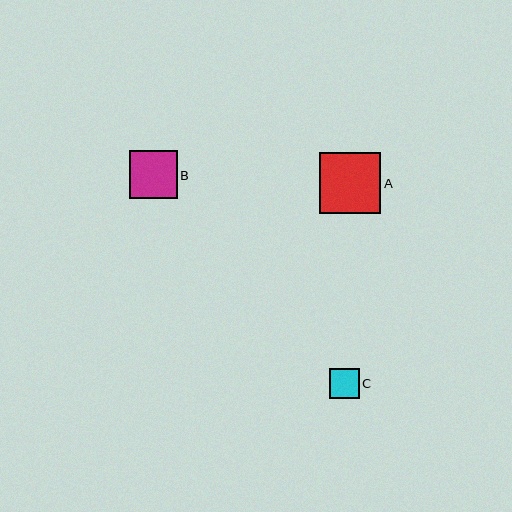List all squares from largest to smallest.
From largest to smallest: A, B, C.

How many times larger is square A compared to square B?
Square A is approximately 1.3 times the size of square B.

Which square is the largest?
Square A is the largest with a size of approximately 61 pixels.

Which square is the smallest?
Square C is the smallest with a size of approximately 30 pixels.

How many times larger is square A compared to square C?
Square A is approximately 2.1 times the size of square C.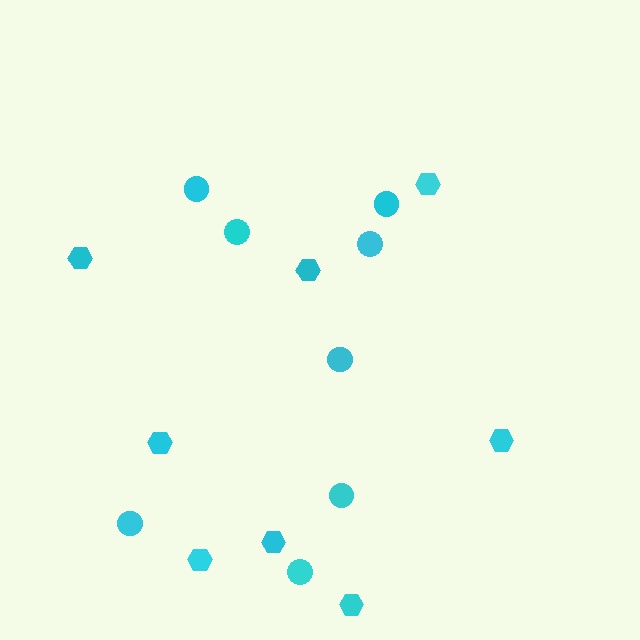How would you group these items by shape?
There are 2 groups: one group of circles (8) and one group of hexagons (8).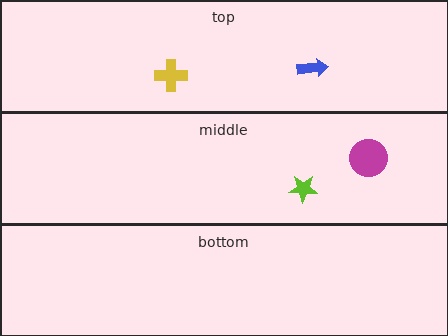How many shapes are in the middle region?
2.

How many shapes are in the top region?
2.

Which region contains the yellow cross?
The top region.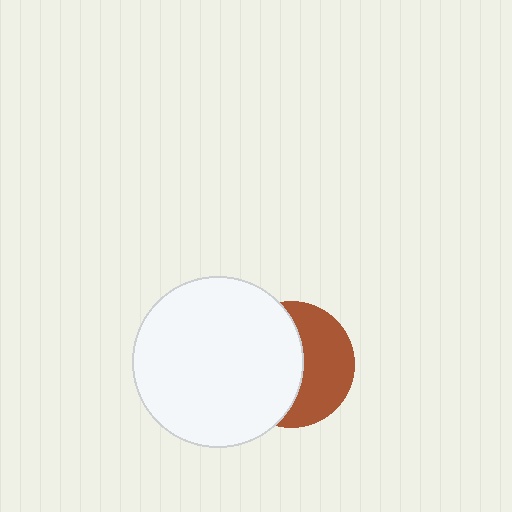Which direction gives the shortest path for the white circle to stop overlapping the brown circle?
Moving left gives the shortest separation.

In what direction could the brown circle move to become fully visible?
The brown circle could move right. That would shift it out from behind the white circle entirely.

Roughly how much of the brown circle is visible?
About half of it is visible (roughly 46%).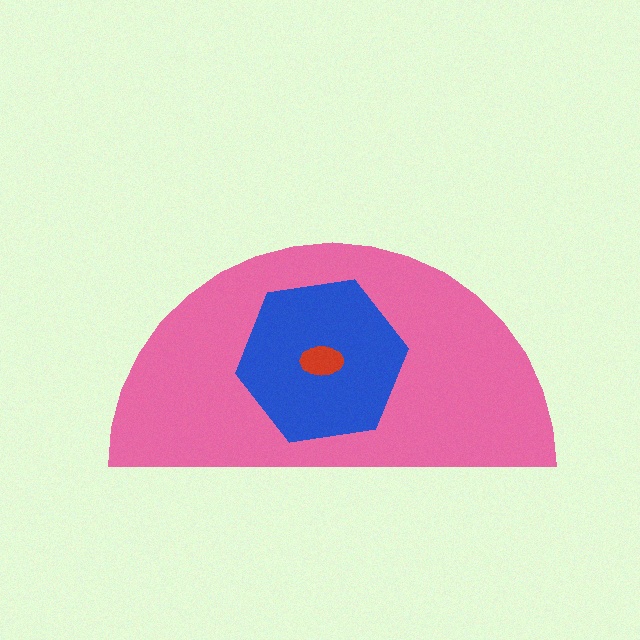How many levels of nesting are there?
3.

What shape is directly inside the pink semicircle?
The blue hexagon.